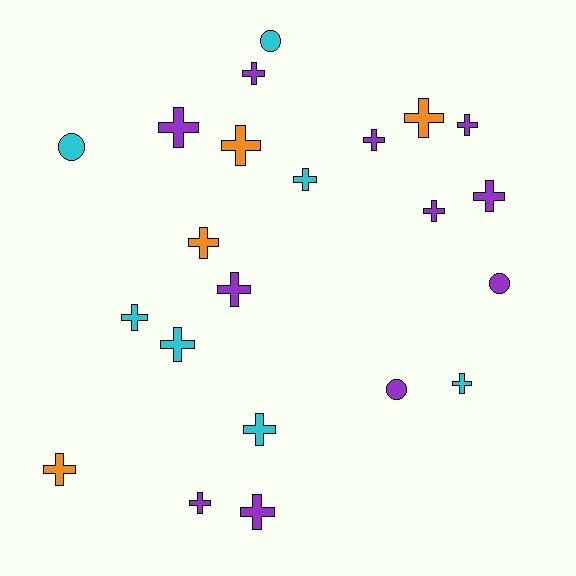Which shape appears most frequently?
Cross, with 18 objects.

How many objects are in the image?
There are 22 objects.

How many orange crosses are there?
There are 4 orange crosses.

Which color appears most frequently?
Purple, with 11 objects.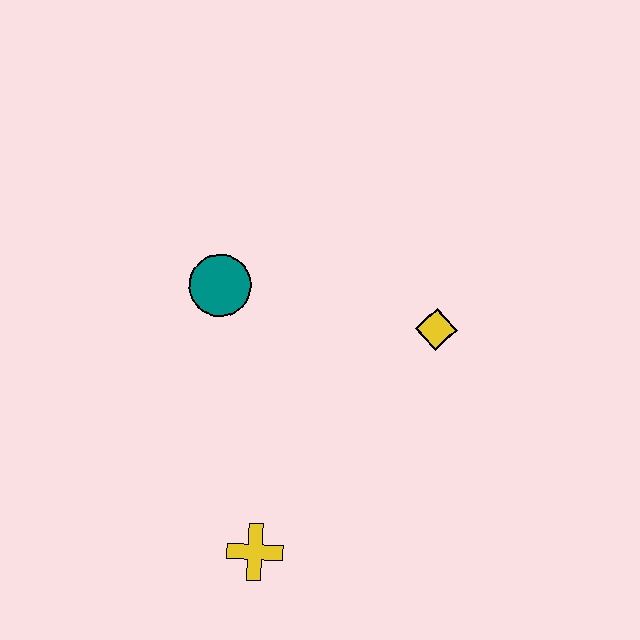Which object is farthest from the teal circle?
The yellow cross is farthest from the teal circle.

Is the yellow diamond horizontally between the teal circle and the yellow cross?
No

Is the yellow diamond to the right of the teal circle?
Yes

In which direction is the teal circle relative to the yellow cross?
The teal circle is above the yellow cross.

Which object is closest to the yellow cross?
The teal circle is closest to the yellow cross.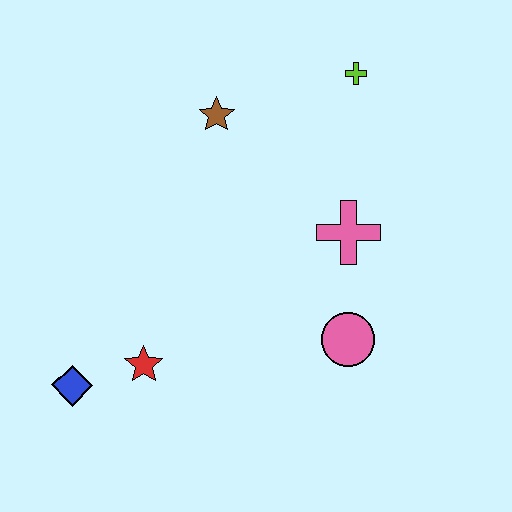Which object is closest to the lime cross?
The brown star is closest to the lime cross.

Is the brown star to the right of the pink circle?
No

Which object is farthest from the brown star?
The blue diamond is farthest from the brown star.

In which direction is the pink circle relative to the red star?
The pink circle is to the right of the red star.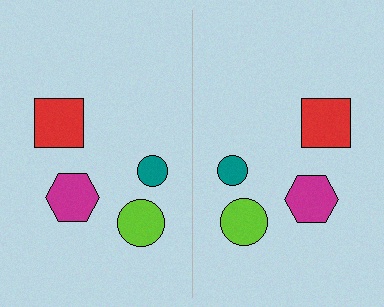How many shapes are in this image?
There are 8 shapes in this image.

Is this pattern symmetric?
Yes, this pattern has bilateral (reflection) symmetry.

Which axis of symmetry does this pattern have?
The pattern has a vertical axis of symmetry running through the center of the image.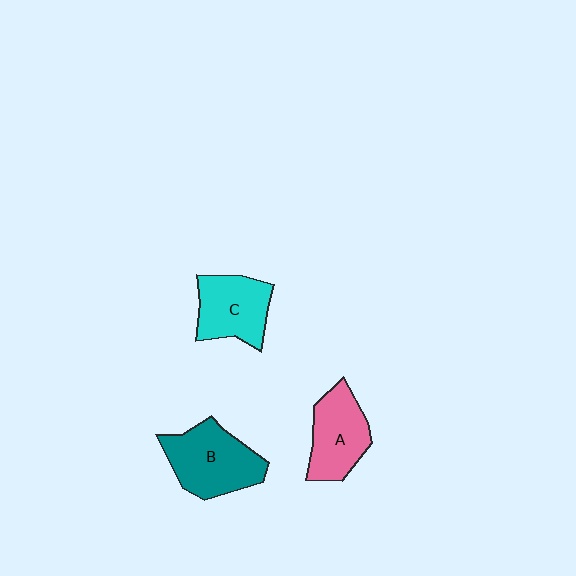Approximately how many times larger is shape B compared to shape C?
Approximately 1.2 times.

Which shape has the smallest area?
Shape A (pink).